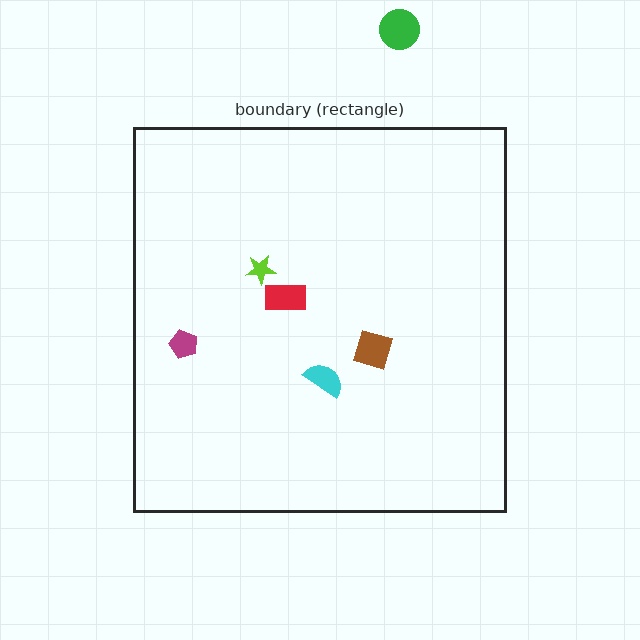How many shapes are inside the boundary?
5 inside, 1 outside.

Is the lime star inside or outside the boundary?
Inside.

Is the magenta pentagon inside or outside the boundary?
Inside.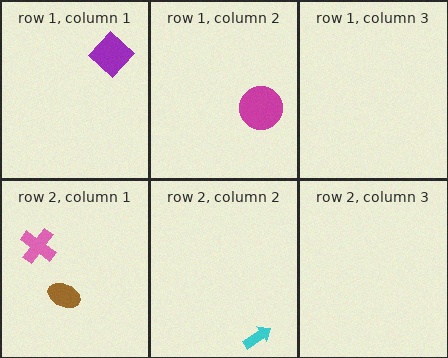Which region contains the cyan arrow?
The row 2, column 2 region.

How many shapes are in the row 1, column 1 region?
1.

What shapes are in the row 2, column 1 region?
The pink cross, the brown ellipse.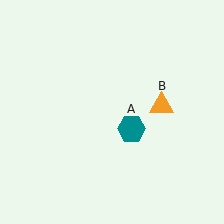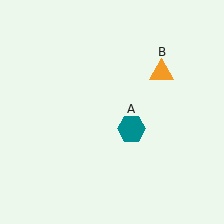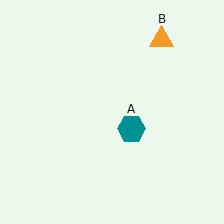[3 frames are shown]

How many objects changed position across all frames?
1 object changed position: orange triangle (object B).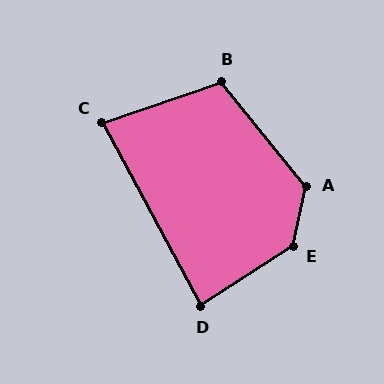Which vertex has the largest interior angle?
E, at approximately 136 degrees.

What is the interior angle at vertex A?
Approximately 128 degrees (obtuse).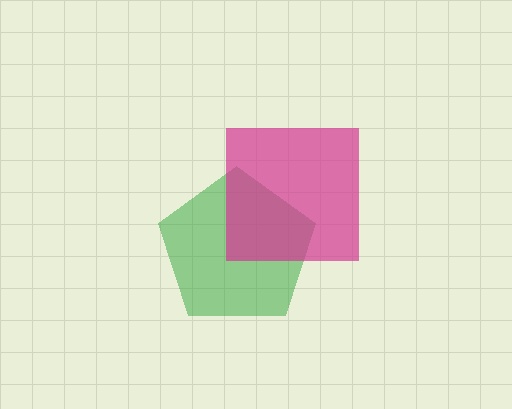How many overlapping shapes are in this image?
There are 2 overlapping shapes in the image.